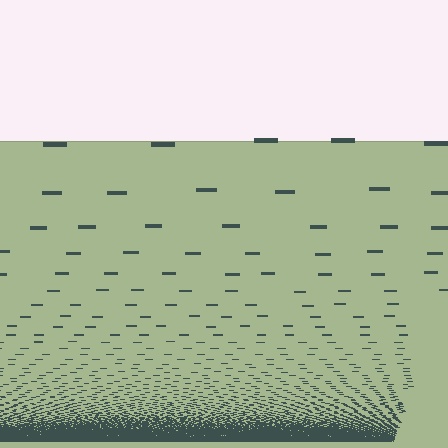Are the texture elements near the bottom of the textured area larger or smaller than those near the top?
Smaller. The gradient is inverted — elements near the bottom are smaller and denser.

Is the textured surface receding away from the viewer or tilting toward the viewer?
The surface appears to tilt toward the viewer. Texture elements get larger and sparser toward the top.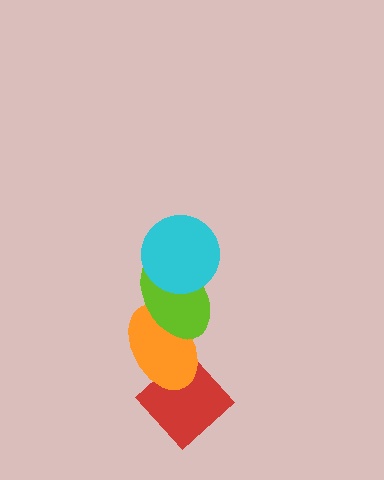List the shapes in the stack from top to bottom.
From top to bottom: the cyan circle, the lime ellipse, the orange ellipse, the red diamond.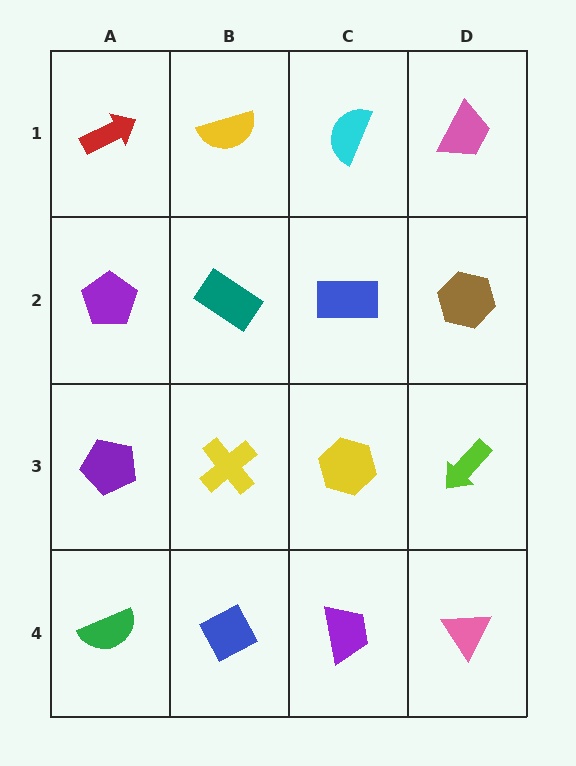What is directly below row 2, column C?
A yellow hexagon.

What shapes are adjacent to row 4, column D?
A lime arrow (row 3, column D), a purple trapezoid (row 4, column C).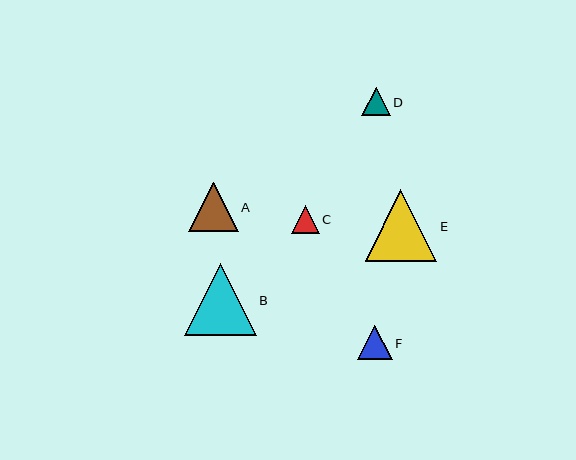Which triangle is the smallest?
Triangle C is the smallest with a size of approximately 27 pixels.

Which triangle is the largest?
Triangle B is the largest with a size of approximately 72 pixels.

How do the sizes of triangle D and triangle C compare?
Triangle D and triangle C are approximately the same size.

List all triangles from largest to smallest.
From largest to smallest: B, E, A, F, D, C.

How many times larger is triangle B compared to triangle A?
Triangle B is approximately 1.5 times the size of triangle A.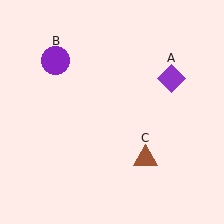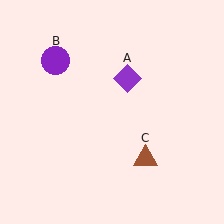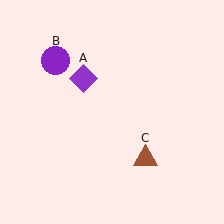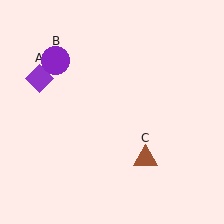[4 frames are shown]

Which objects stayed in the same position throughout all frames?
Purple circle (object B) and brown triangle (object C) remained stationary.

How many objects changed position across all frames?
1 object changed position: purple diamond (object A).